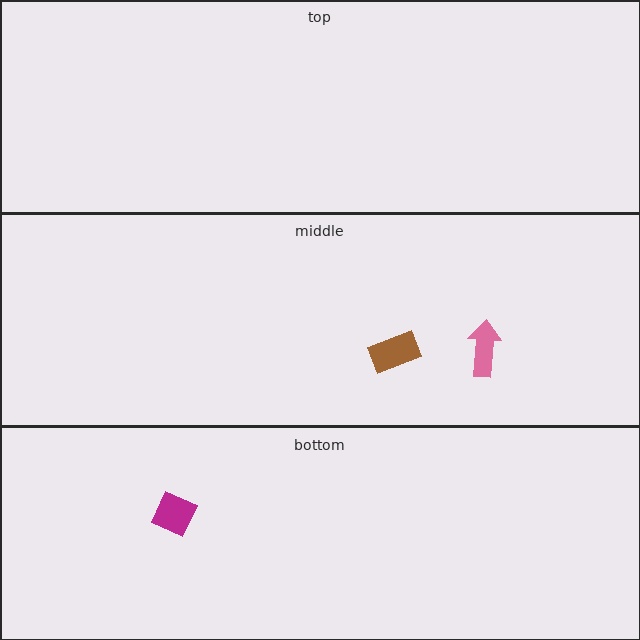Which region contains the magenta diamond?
The bottom region.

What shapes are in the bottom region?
The magenta diamond.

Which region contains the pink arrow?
The middle region.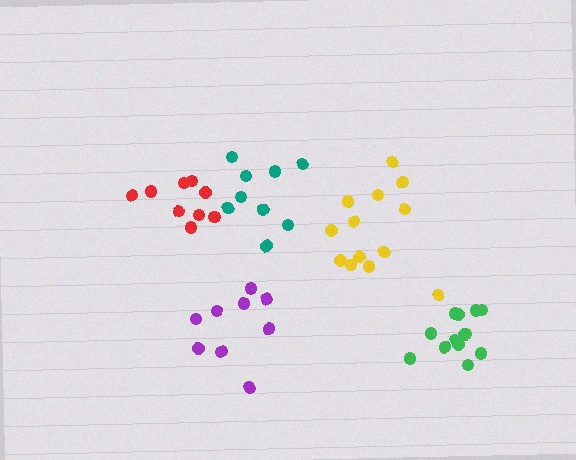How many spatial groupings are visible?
There are 5 spatial groupings.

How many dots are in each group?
Group 1: 9 dots, Group 2: 13 dots, Group 3: 13 dots, Group 4: 9 dots, Group 5: 9 dots (53 total).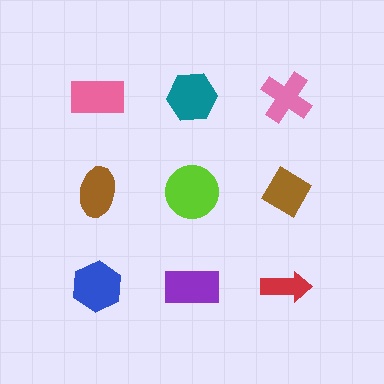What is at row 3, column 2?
A purple rectangle.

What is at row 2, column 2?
A lime circle.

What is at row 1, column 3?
A pink cross.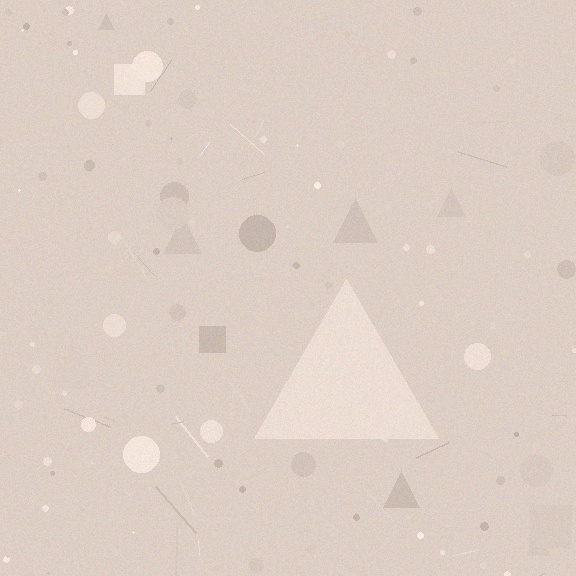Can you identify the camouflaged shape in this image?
The camouflaged shape is a triangle.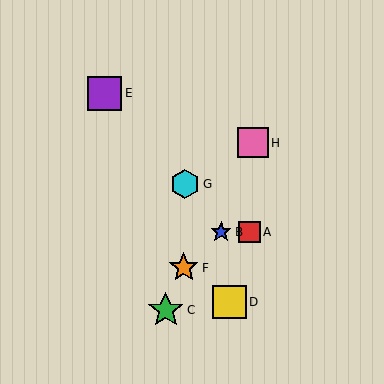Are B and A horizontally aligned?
Yes, both are at y≈232.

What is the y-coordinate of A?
Object A is at y≈232.